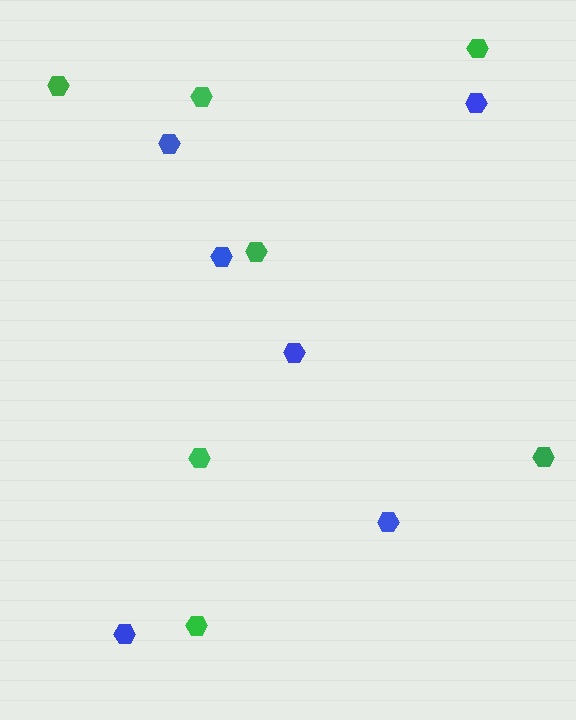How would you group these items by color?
There are 2 groups: one group of green hexagons (7) and one group of blue hexagons (6).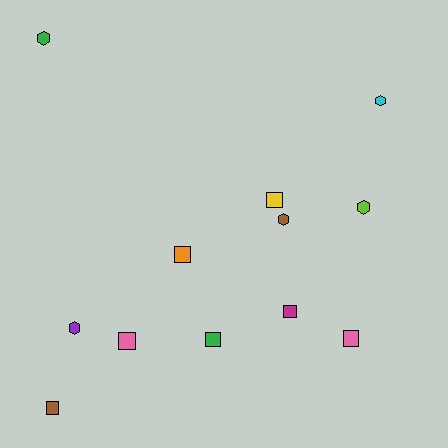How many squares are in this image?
There are 7 squares.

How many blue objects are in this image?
There are no blue objects.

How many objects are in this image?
There are 12 objects.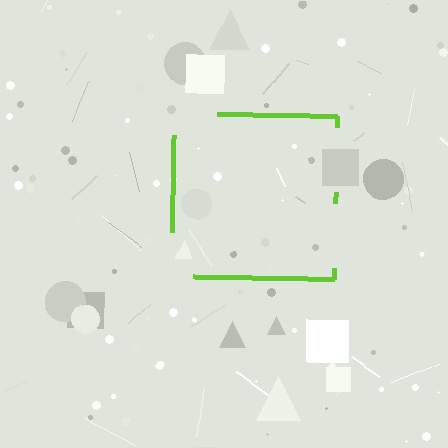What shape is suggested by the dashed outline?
The dashed outline suggests a square.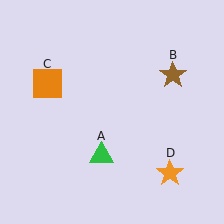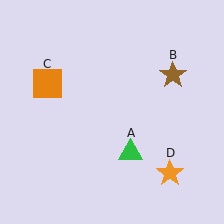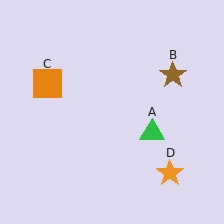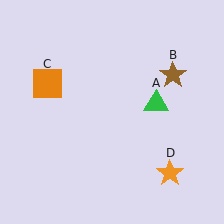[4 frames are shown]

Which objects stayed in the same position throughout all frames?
Brown star (object B) and orange square (object C) and orange star (object D) remained stationary.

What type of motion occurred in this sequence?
The green triangle (object A) rotated counterclockwise around the center of the scene.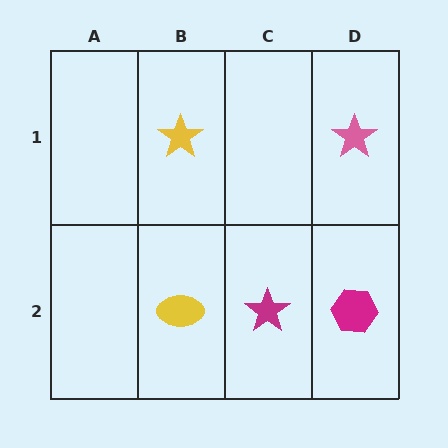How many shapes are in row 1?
2 shapes.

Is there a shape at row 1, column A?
No, that cell is empty.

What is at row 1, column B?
A yellow star.